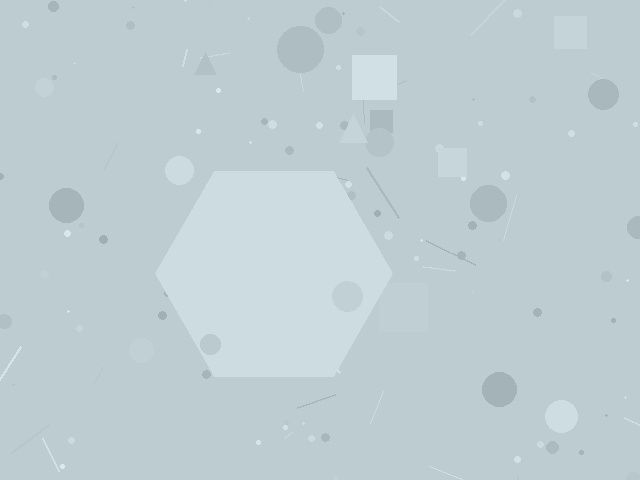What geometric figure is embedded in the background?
A hexagon is embedded in the background.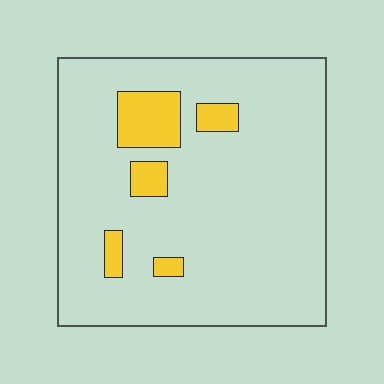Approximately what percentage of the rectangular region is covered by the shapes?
Approximately 10%.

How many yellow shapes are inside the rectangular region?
5.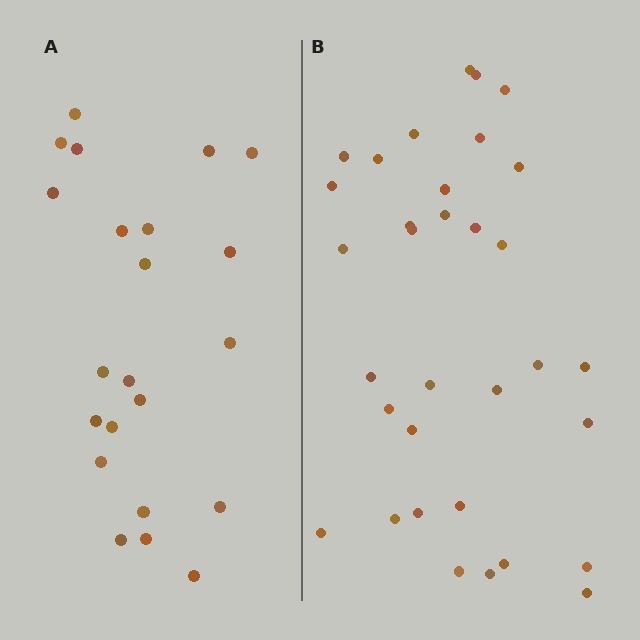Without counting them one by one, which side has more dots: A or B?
Region B (the right region) has more dots.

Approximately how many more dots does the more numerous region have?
Region B has roughly 12 or so more dots than region A.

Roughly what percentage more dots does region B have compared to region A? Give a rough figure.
About 50% more.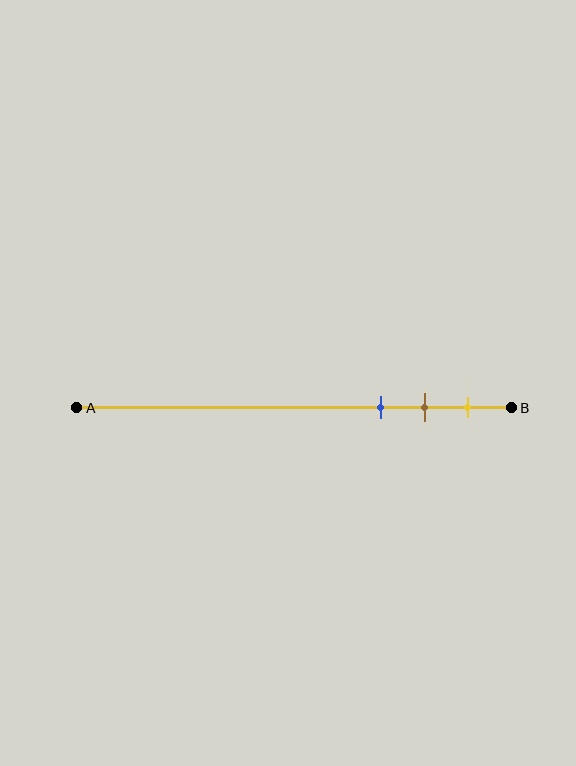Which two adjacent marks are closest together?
The brown and yellow marks are the closest adjacent pair.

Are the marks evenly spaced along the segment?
Yes, the marks are approximately evenly spaced.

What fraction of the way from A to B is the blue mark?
The blue mark is approximately 70% (0.7) of the way from A to B.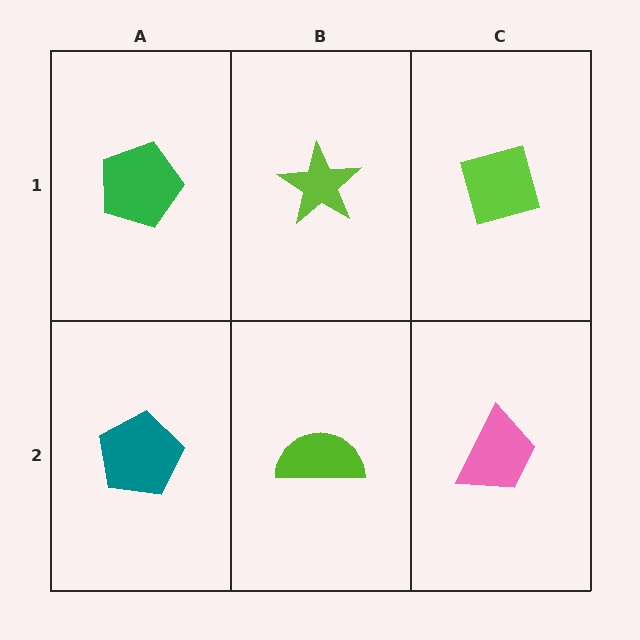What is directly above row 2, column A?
A green pentagon.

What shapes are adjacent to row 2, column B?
A lime star (row 1, column B), a teal pentagon (row 2, column A), a pink trapezoid (row 2, column C).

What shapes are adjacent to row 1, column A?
A teal pentagon (row 2, column A), a lime star (row 1, column B).